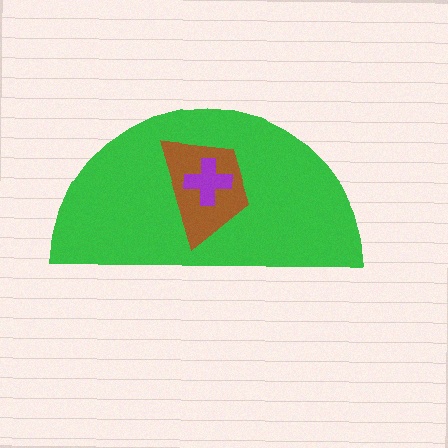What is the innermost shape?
The purple cross.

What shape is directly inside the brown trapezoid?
The purple cross.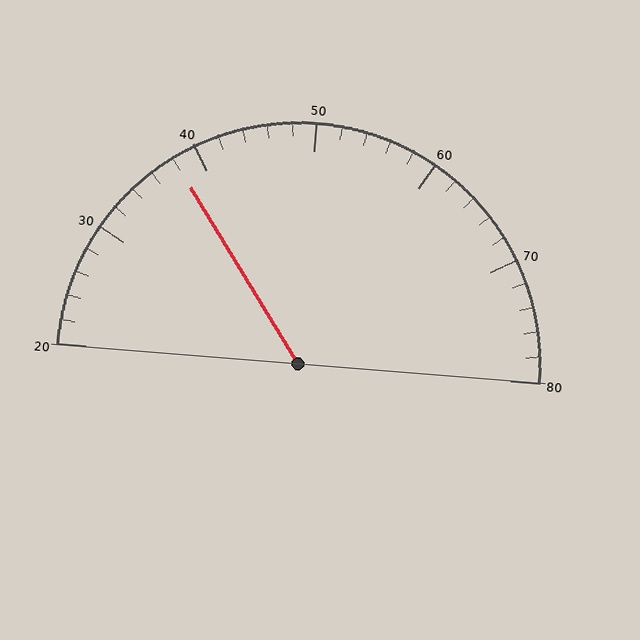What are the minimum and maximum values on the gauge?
The gauge ranges from 20 to 80.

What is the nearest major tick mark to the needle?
The nearest major tick mark is 40.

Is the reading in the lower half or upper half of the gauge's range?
The reading is in the lower half of the range (20 to 80).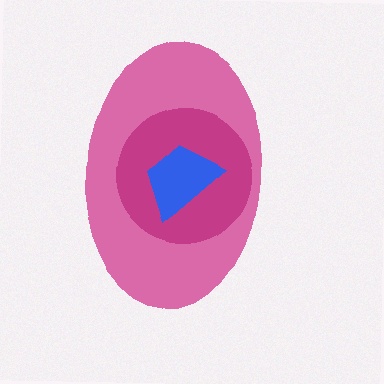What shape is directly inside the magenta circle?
The blue trapezoid.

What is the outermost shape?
The pink ellipse.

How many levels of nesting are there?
3.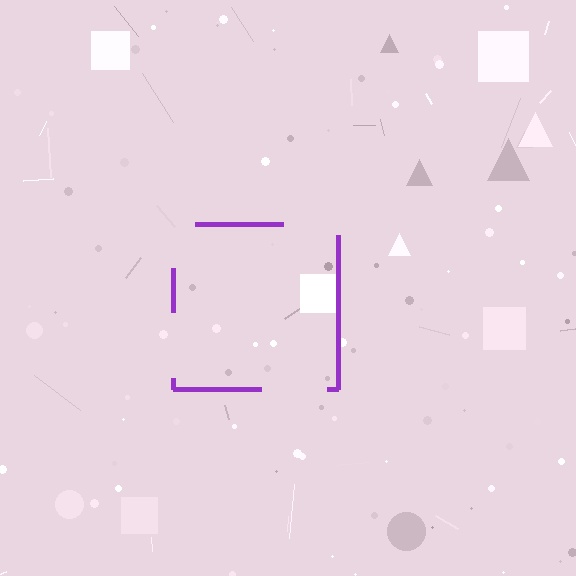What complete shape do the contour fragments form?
The contour fragments form a square.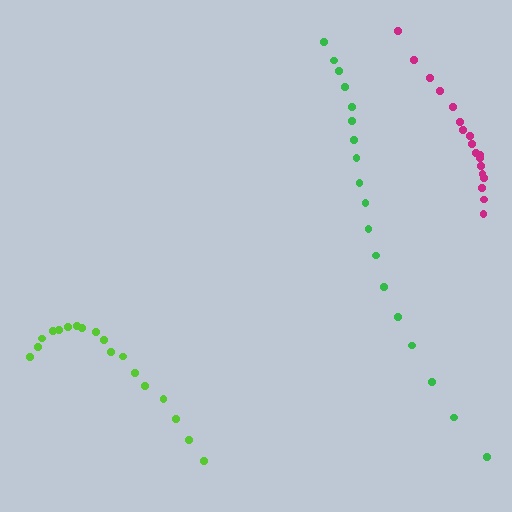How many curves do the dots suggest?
There are 3 distinct paths.